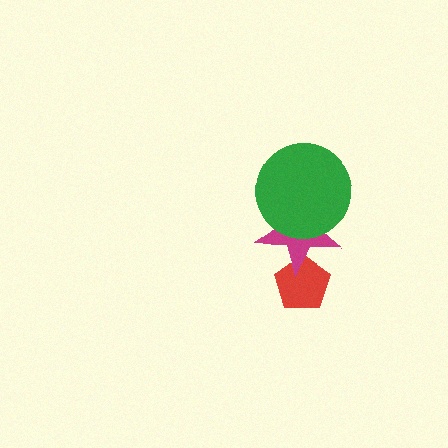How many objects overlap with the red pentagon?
1 object overlaps with the red pentagon.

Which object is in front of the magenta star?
The green circle is in front of the magenta star.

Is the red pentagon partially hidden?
Yes, it is partially covered by another shape.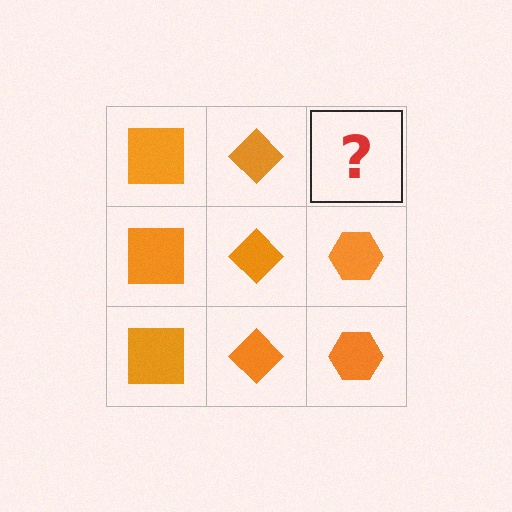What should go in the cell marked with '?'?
The missing cell should contain an orange hexagon.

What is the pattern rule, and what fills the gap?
The rule is that each column has a consistent shape. The gap should be filled with an orange hexagon.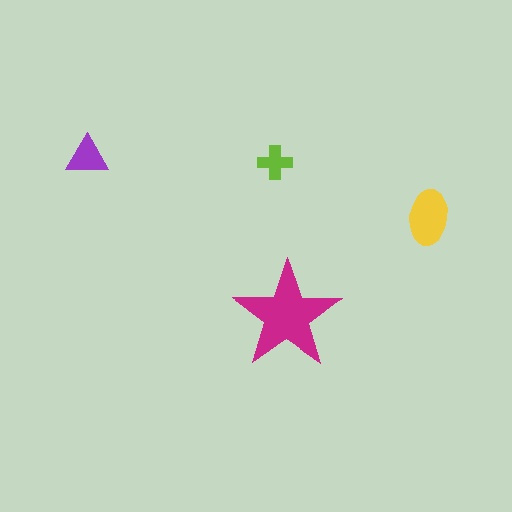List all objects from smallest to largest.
The lime cross, the purple triangle, the yellow ellipse, the magenta star.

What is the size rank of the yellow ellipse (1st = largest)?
2nd.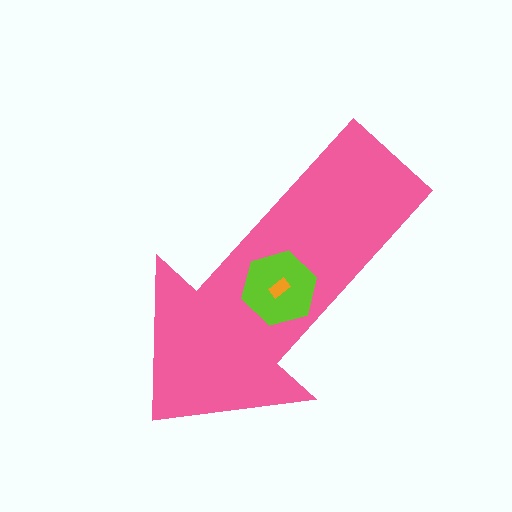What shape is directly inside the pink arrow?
The lime hexagon.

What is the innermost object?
The orange rectangle.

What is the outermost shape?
The pink arrow.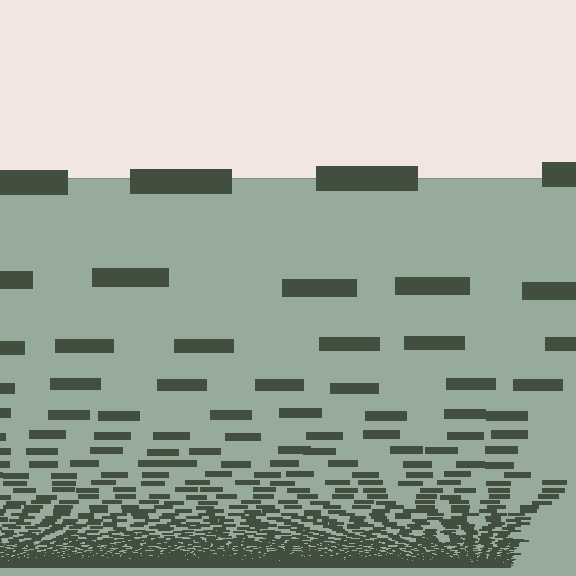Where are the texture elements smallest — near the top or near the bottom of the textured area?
Near the bottom.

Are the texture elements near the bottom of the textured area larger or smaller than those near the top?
Smaller. The gradient is inverted — elements near the bottom are smaller and denser.